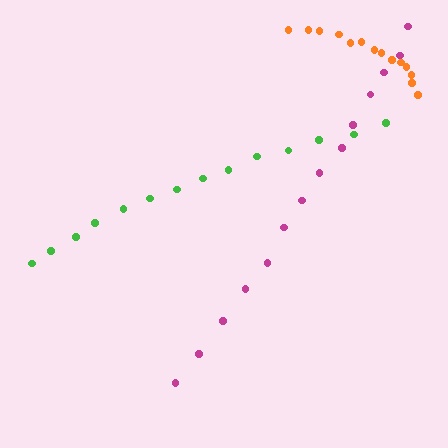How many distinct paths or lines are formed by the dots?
There are 3 distinct paths.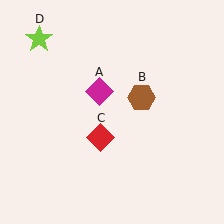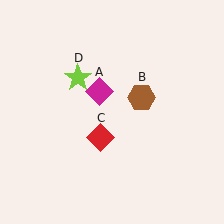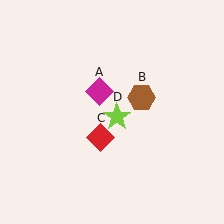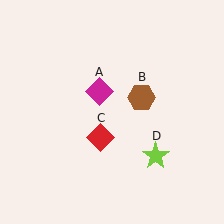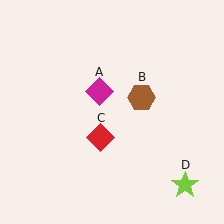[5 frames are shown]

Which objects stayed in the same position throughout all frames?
Magenta diamond (object A) and brown hexagon (object B) and red diamond (object C) remained stationary.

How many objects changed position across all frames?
1 object changed position: lime star (object D).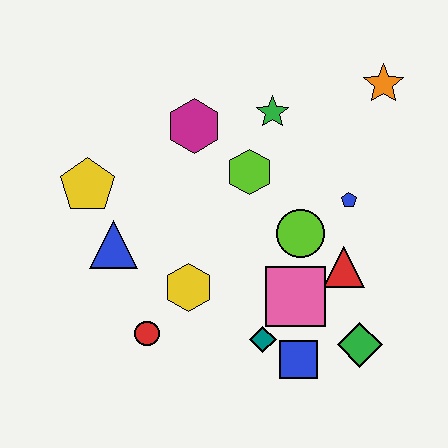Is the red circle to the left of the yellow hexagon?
Yes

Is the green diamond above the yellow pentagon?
No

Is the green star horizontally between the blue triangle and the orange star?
Yes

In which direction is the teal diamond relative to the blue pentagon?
The teal diamond is below the blue pentagon.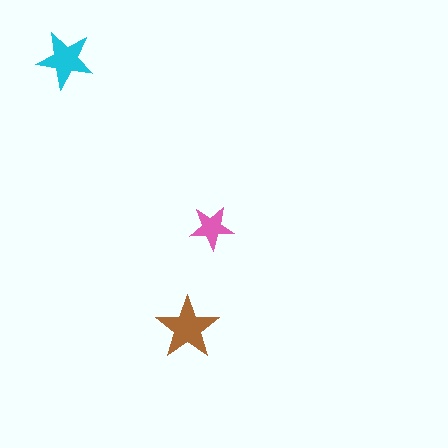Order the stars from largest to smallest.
the brown one, the cyan one, the pink one.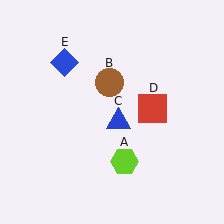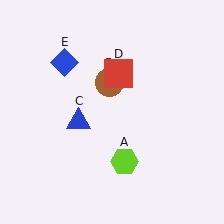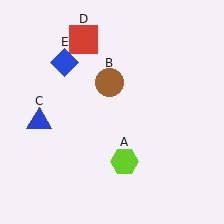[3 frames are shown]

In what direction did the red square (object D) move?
The red square (object D) moved up and to the left.